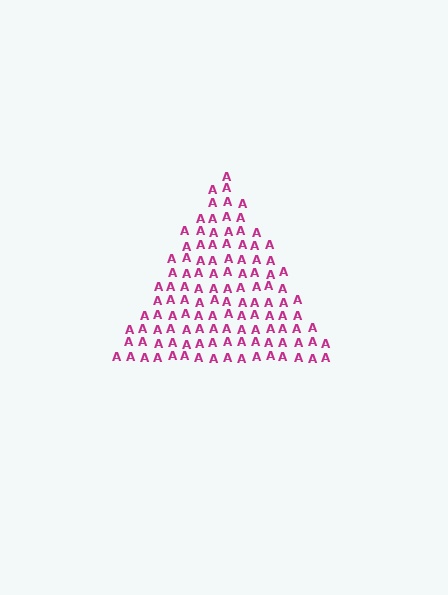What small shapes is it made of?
It is made of small letter A's.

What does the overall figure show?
The overall figure shows a triangle.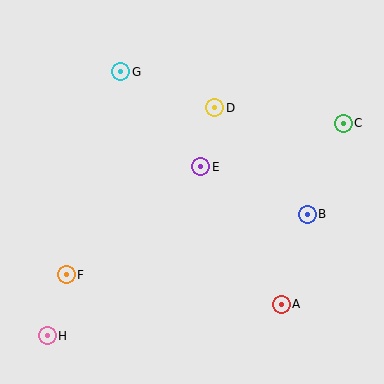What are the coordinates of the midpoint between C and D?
The midpoint between C and D is at (279, 116).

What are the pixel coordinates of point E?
Point E is at (201, 167).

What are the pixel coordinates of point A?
Point A is at (281, 304).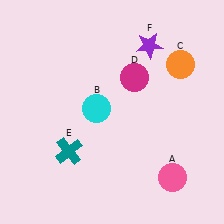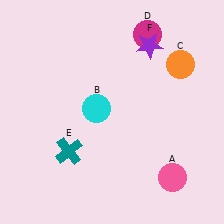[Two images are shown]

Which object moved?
The magenta circle (D) moved up.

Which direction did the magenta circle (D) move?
The magenta circle (D) moved up.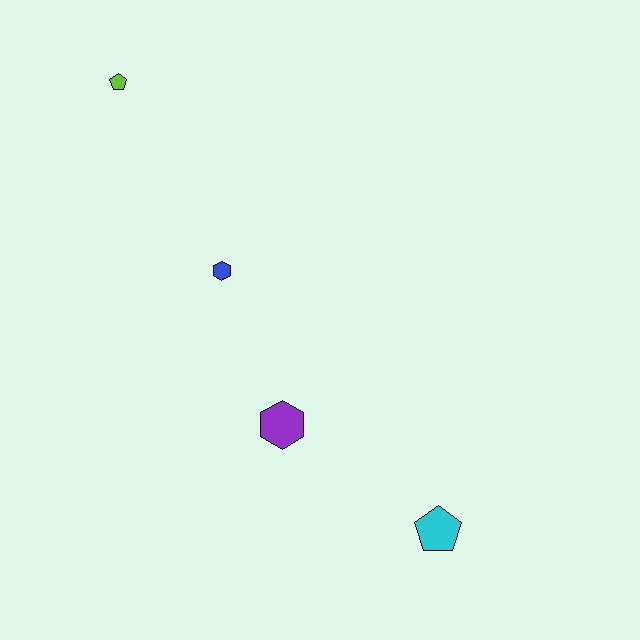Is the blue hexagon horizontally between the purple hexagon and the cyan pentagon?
No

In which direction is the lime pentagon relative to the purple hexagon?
The lime pentagon is above the purple hexagon.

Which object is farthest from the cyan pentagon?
The lime pentagon is farthest from the cyan pentagon.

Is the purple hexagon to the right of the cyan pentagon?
No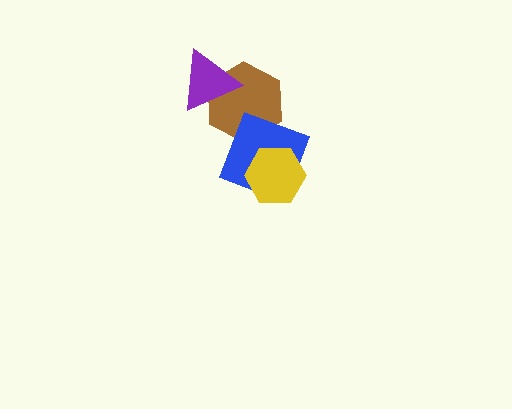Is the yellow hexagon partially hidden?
No, no other shape covers it.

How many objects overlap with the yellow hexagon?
1 object overlaps with the yellow hexagon.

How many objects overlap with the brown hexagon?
2 objects overlap with the brown hexagon.